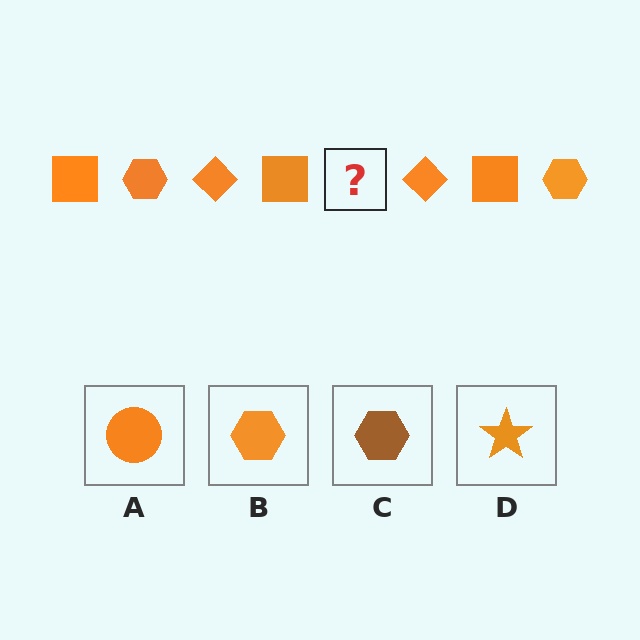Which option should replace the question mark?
Option B.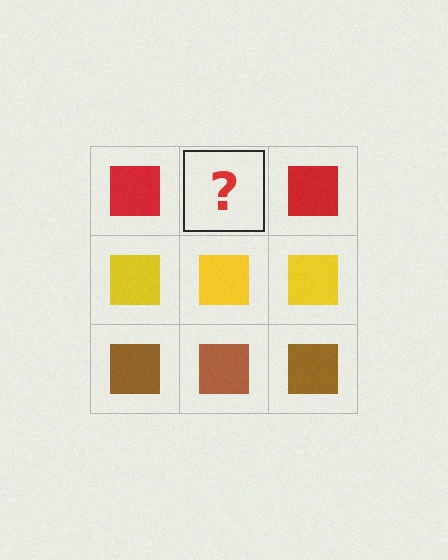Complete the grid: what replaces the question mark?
The question mark should be replaced with a red square.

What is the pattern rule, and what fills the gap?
The rule is that each row has a consistent color. The gap should be filled with a red square.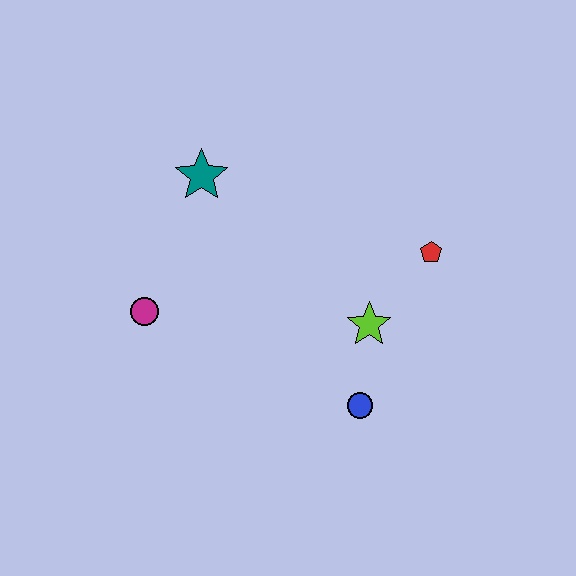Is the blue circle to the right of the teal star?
Yes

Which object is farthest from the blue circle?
The teal star is farthest from the blue circle.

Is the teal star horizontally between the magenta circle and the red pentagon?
Yes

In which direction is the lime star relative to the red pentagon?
The lime star is below the red pentagon.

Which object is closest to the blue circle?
The lime star is closest to the blue circle.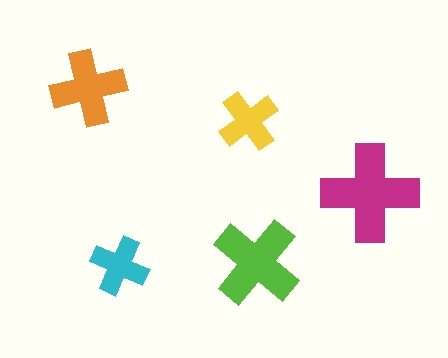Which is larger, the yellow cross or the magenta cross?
The magenta one.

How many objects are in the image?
There are 5 objects in the image.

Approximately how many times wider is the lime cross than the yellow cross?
About 1.5 times wider.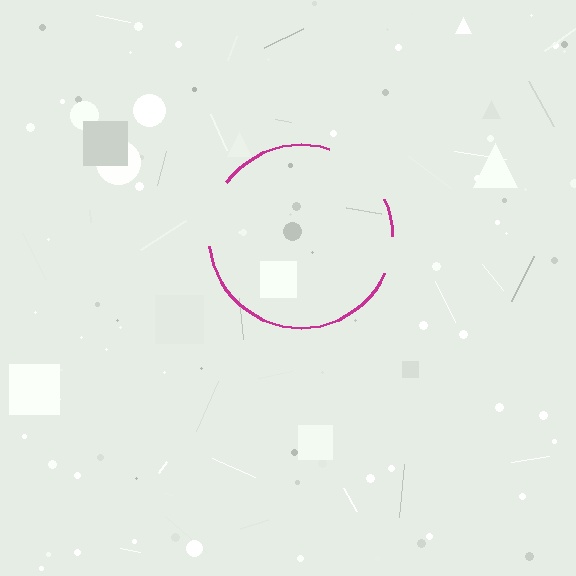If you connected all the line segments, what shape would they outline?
They would outline a circle.